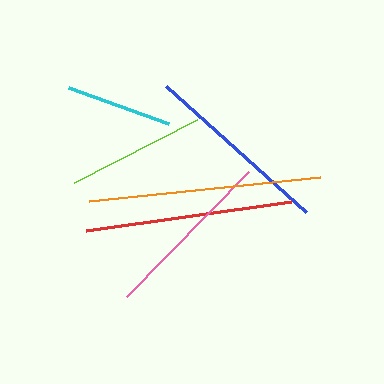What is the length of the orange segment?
The orange segment is approximately 232 pixels long.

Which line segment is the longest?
The orange line is the longest at approximately 232 pixels.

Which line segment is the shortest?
The cyan line is the shortest at approximately 106 pixels.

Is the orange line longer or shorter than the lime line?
The orange line is longer than the lime line.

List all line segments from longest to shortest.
From longest to shortest: orange, red, blue, pink, lime, cyan.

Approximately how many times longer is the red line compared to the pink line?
The red line is approximately 1.2 times the length of the pink line.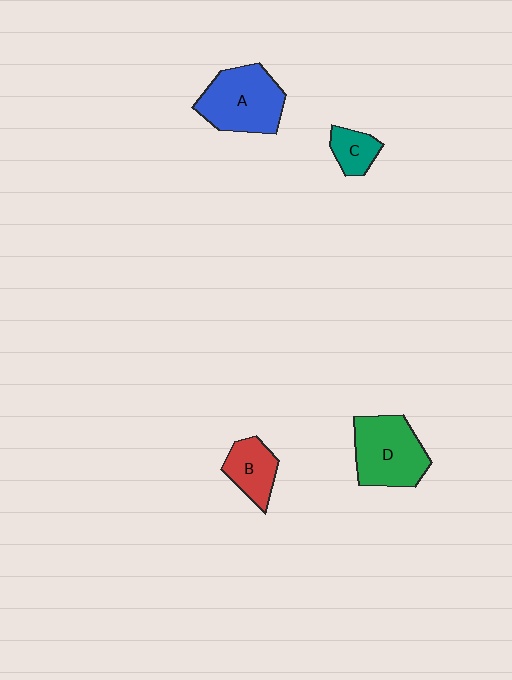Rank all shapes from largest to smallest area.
From largest to smallest: A (blue), D (green), B (red), C (teal).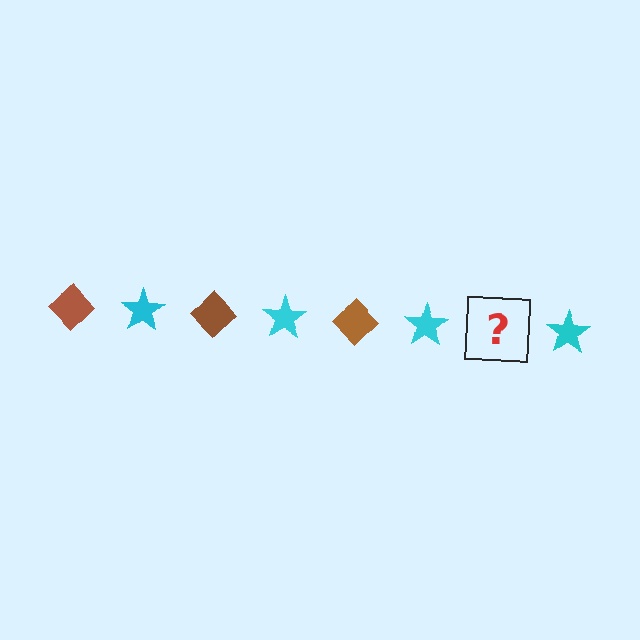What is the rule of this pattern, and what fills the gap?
The rule is that the pattern alternates between brown diamond and cyan star. The gap should be filled with a brown diamond.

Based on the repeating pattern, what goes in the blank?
The blank should be a brown diamond.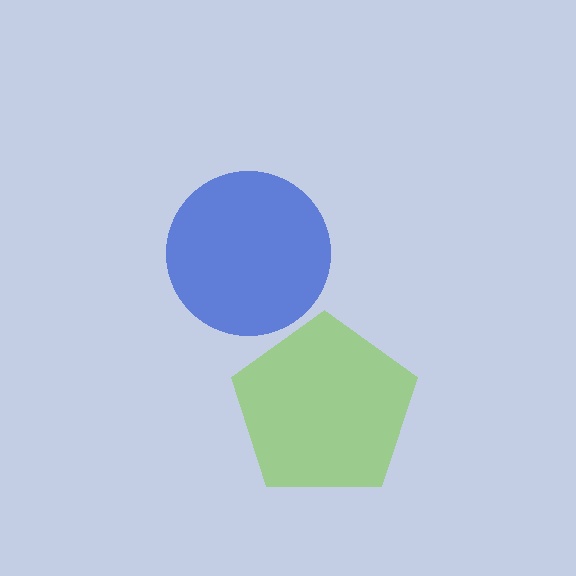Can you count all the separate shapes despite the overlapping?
Yes, there are 2 separate shapes.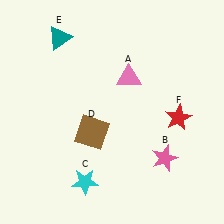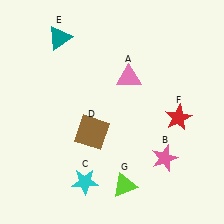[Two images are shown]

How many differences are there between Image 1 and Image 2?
There is 1 difference between the two images.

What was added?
A lime triangle (G) was added in Image 2.